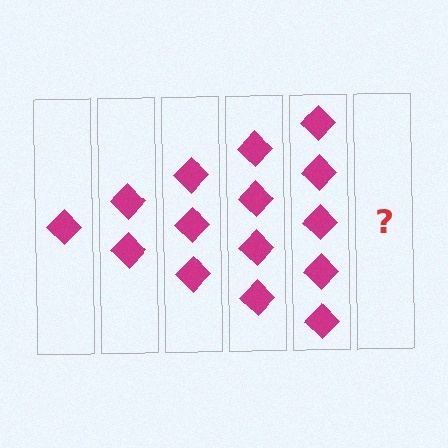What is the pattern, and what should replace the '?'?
The pattern is that each step adds one more diamond. The '?' should be 6 diamonds.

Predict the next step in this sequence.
The next step is 6 diamonds.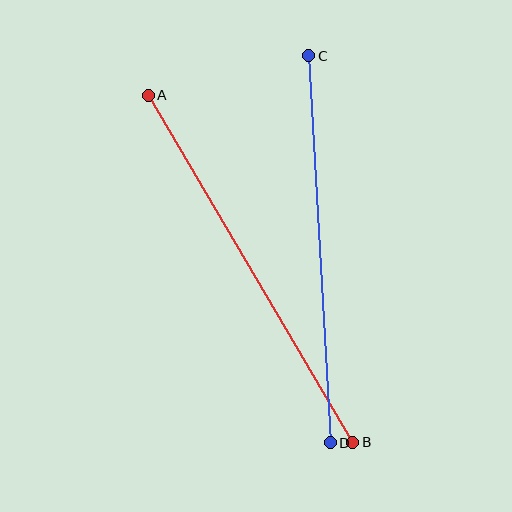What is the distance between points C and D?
The distance is approximately 388 pixels.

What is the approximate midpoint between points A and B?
The midpoint is at approximately (250, 269) pixels.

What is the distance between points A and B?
The distance is approximately 403 pixels.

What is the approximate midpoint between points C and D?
The midpoint is at approximately (320, 249) pixels.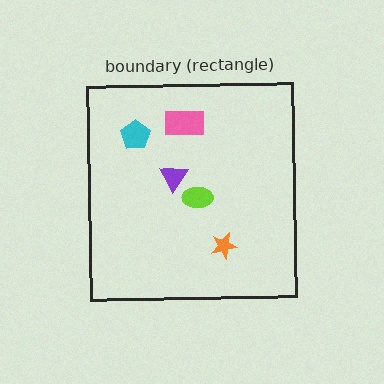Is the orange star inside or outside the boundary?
Inside.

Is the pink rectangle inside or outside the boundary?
Inside.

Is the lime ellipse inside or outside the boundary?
Inside.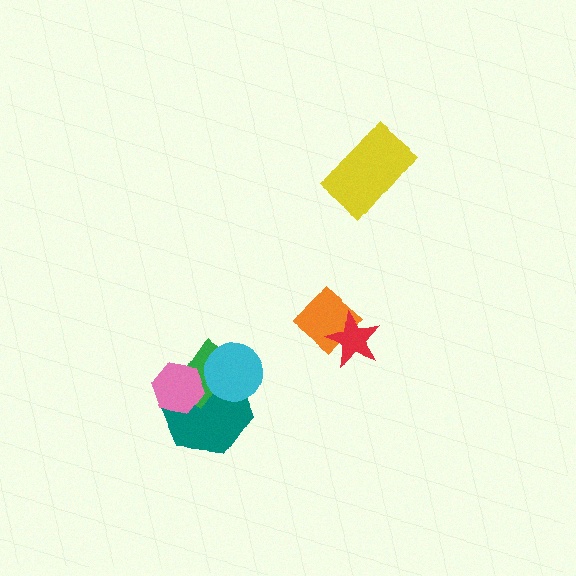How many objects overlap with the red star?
1 object overlaps with the red star.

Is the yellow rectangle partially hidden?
No, no other shape covers it.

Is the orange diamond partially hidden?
Yes, it is partially covered by another shape.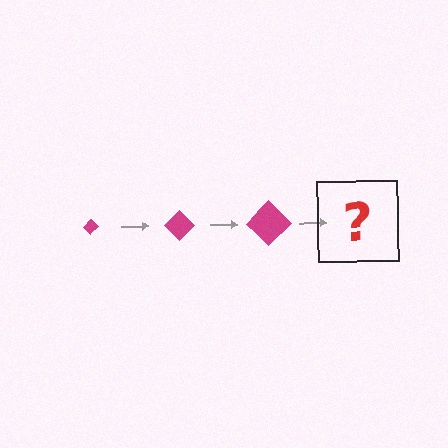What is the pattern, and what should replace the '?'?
The pattern is that the diamond gets progressively larger each step. The '?' should be a magenta diamond, larger than the previous one.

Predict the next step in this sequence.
The next step is a magenta diamond, larger than the previous one.